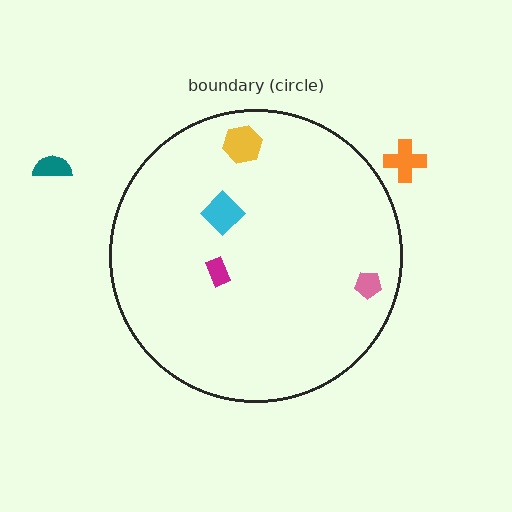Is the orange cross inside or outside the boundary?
Outside.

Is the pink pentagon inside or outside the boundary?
Inside.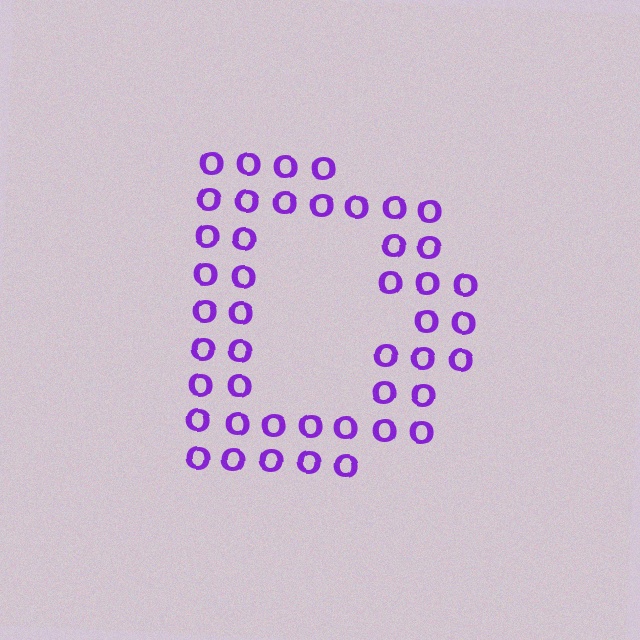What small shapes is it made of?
It is made of small letter O's.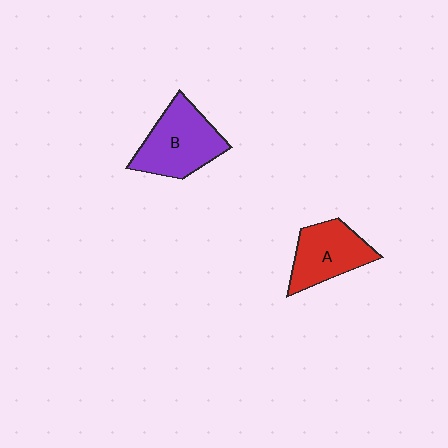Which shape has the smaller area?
Shape A (red).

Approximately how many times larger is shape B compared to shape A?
Approximately 1.2 times.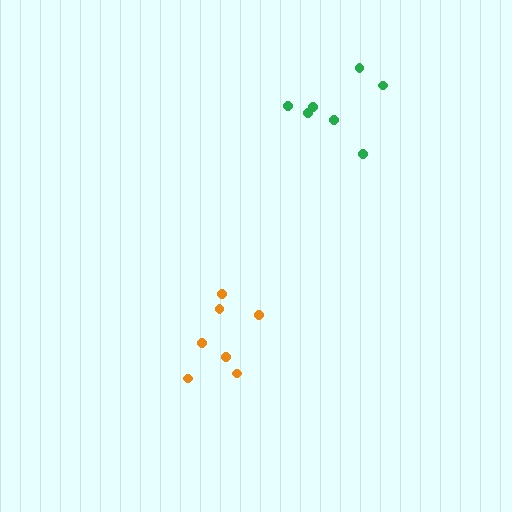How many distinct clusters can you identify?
There are 2 distinct clusters.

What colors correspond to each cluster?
The clusters are colored: green, orange.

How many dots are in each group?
Group 1: 7 dots, Group 2: 7 dots (14 total).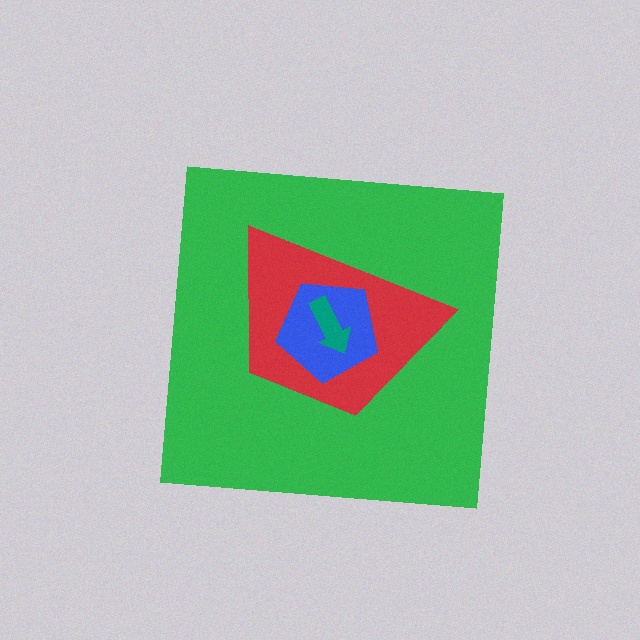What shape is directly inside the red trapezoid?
The blue pentagon.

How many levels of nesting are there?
4.